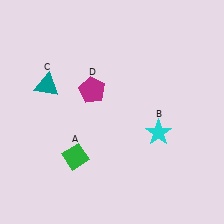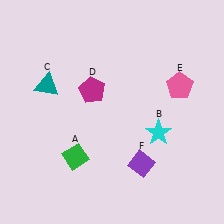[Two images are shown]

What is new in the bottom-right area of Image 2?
A purple diamond (F) was added in the bottom-right area of Image 2.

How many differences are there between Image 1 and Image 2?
There are 2 differences between the two images.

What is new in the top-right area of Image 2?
A pink pentagon (E) was added in the top-right area of Image 2.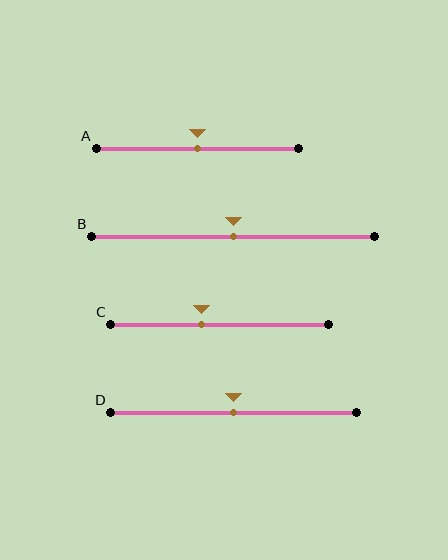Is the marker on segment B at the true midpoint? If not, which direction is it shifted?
Yes, the marker on segment B is at the true midpoint.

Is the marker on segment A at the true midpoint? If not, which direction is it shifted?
Yes, the marker on segment A is at the true midpoint.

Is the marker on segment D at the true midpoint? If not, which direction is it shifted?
Yes, the marker on segment D is at the true midpoint.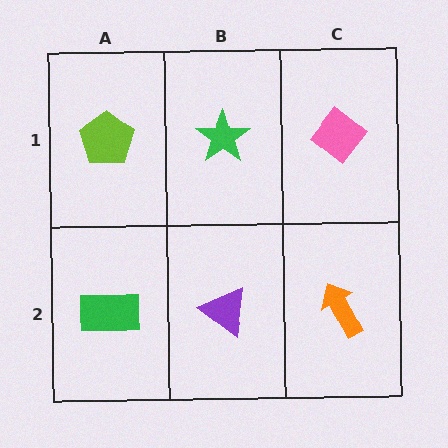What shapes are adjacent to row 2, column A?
A lime pentagon (row 1, column A), a purple triangle (row 2, column B).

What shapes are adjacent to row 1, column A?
A green rectangle (row 2, column A), a green star (row 1, column B).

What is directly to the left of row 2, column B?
A green rectangle.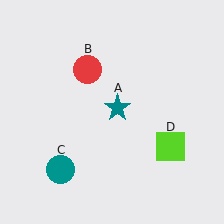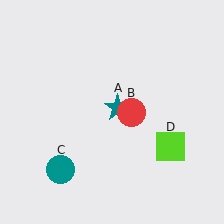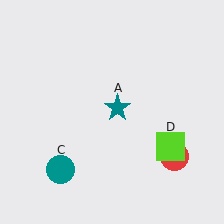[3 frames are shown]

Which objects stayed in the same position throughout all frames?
Teal star (object A) and teal circle (object C) and lime square (object D) remained stationary.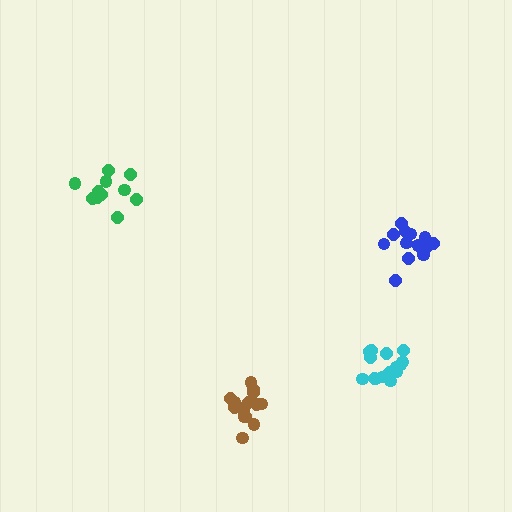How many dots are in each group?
Group 1: 15 dots, Group 2: 15 dots, Group 3: 14 dots, Group 4: 12 dots (56 total).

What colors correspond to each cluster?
The clusters are colored: cyan, brown, blue, green.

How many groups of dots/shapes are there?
There are 4 groups.